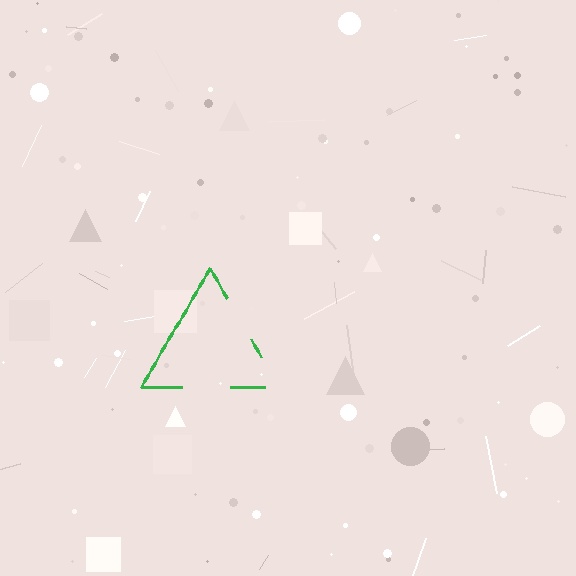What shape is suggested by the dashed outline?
The dashed outline suggests a triangle.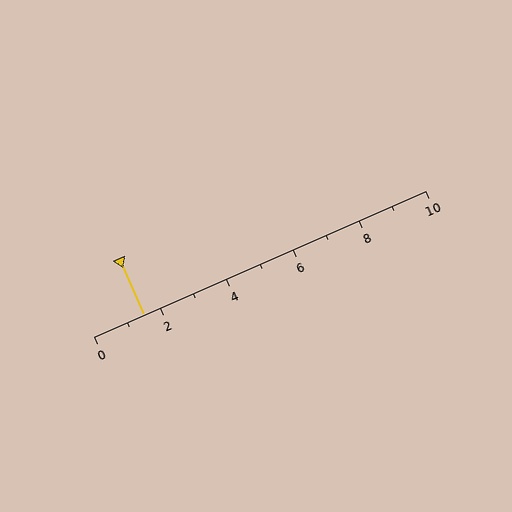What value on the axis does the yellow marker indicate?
The marker indicates approximately 1.5.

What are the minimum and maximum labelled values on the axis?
The axis runs from 0 to 10.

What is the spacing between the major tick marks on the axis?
The major ticks are spaced 2 apart.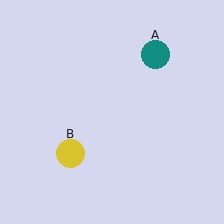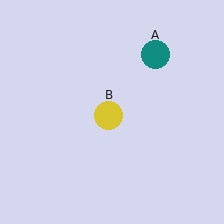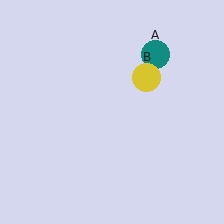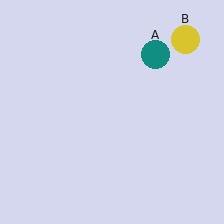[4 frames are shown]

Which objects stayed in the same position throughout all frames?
Teal circle (object A) remained stationary.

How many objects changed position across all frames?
1 object changed position: yellow circle (object B).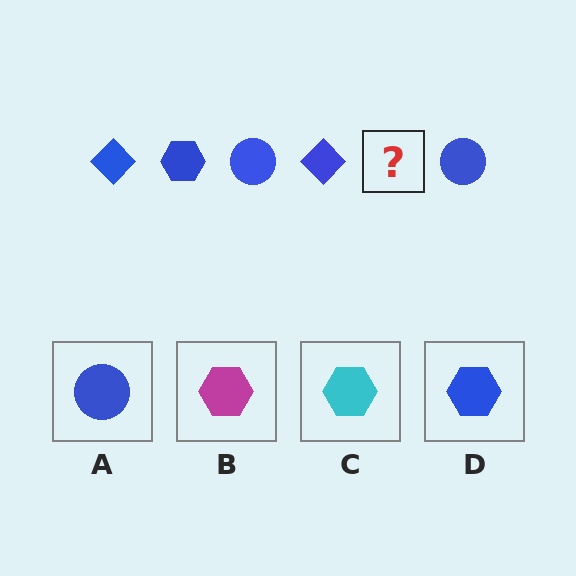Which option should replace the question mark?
Option D.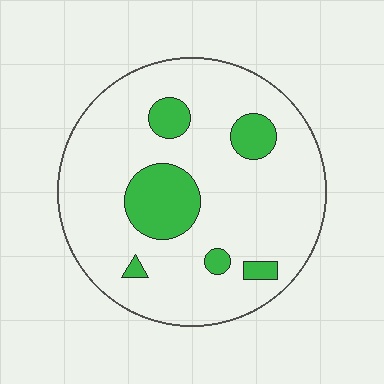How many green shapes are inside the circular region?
6.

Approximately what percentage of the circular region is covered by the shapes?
Approximately 15%.